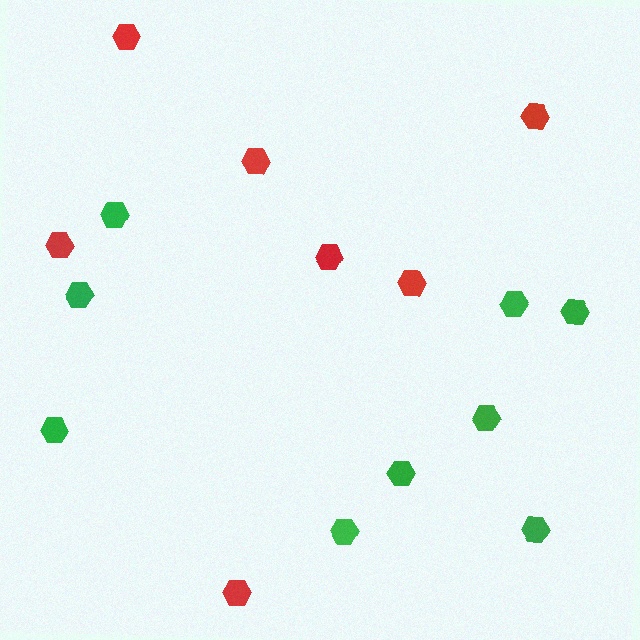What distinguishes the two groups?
There are 2 groups: one group of red hexagons (7) and one group of green hexagons (9).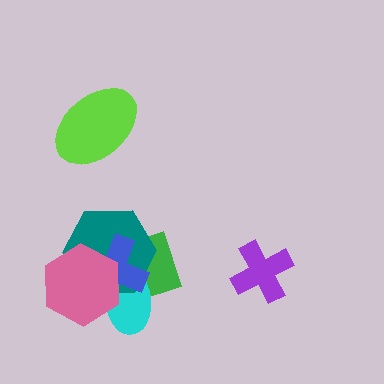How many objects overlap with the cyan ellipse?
4 objects overlap with the cyan ellipse.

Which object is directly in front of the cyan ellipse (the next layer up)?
The teal hexagon is directly in front of the cyan ellipse.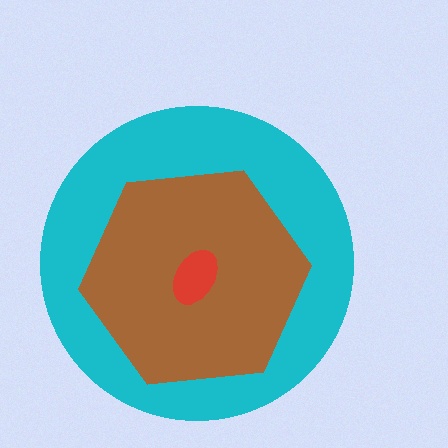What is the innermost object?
The red ellipse.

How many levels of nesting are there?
3.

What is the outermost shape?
The cyan circle.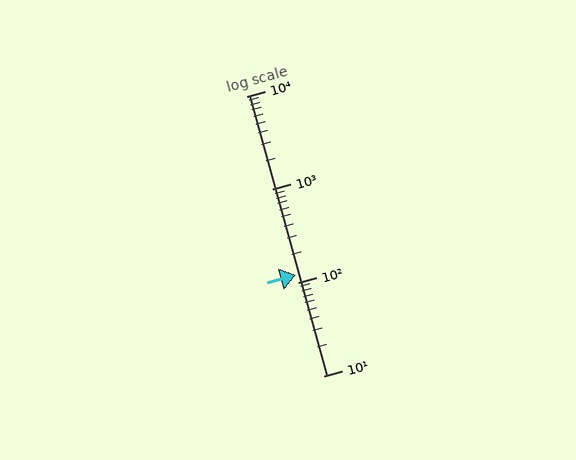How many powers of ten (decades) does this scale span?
The scale spans 3 decades, from 10 to 10000.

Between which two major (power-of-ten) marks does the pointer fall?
The pointer is between 100 and 1000.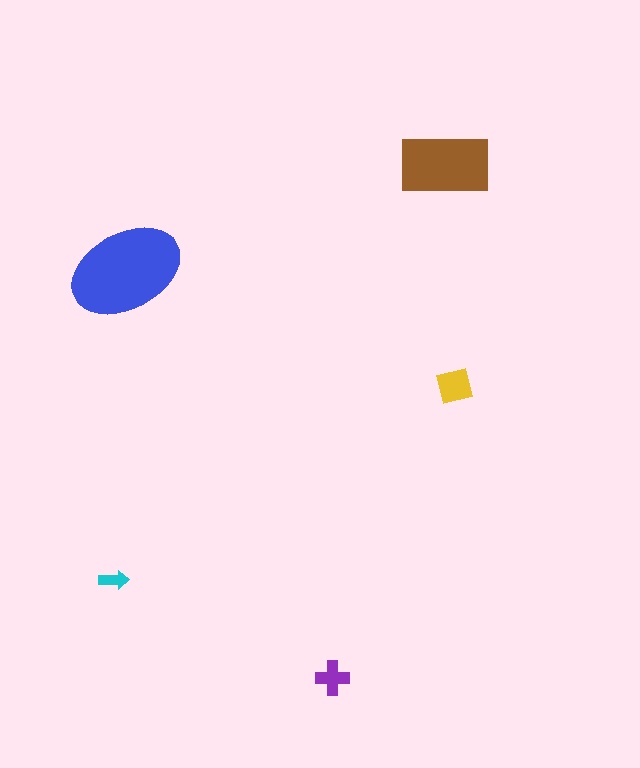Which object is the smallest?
The cyan arrow.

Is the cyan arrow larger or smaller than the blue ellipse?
Smaller.